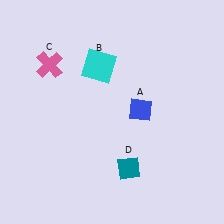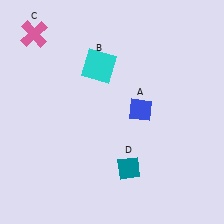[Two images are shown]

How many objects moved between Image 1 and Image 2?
1 object moved between the two images.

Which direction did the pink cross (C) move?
The pink cross (C) moved up.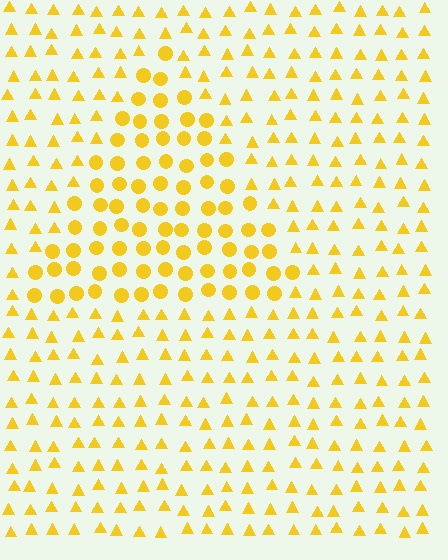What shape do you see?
I see a triangle.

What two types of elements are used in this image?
The image uses circles inside the triangle region and triangles outside it.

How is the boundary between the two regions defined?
The boundary is defined by a change in element shape: circles inside vs. triangles outside. All elements share the same color and spacing.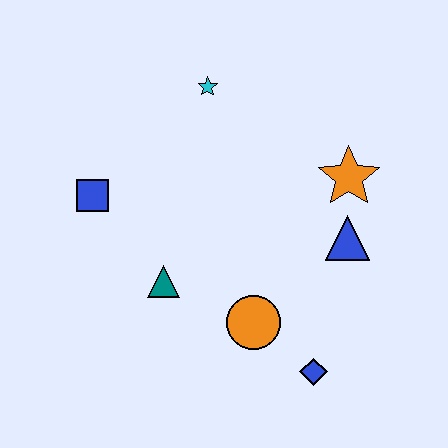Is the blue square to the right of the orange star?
No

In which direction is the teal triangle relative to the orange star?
The teal triangle is to the left of the orange star.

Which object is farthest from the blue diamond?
The cyan star is farthest from the blue diamond.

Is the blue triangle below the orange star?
Yes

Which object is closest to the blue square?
The teal triangle is closest to the blue square.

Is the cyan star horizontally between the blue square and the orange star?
Yes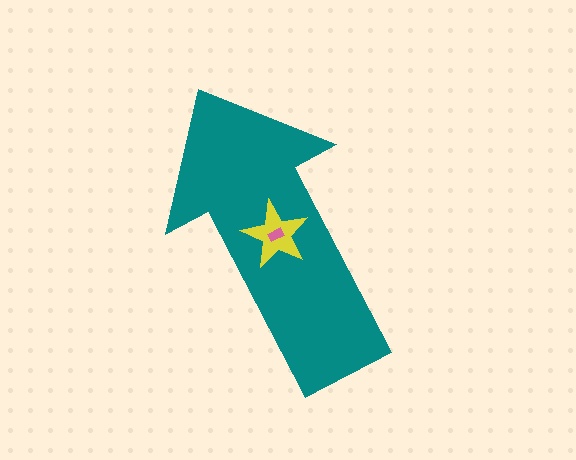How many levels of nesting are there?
3.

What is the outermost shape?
The teal arrow.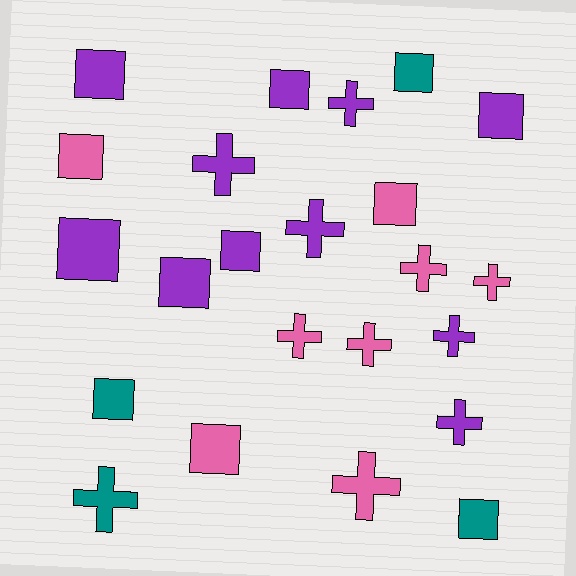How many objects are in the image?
There are 23 objects.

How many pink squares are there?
There are 3 pink squares.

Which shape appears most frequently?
Square, with 12 objects.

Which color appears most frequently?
Purple, with 11 objects.